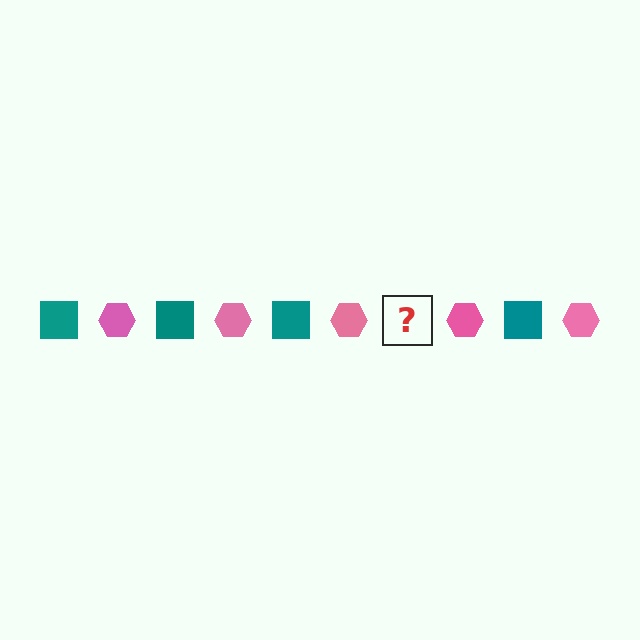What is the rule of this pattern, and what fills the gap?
The rule is that the pattern alternates between teal square and pink hexagon. The gap should be filled with a teal square.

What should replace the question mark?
The question mark should be replaced with a teal square.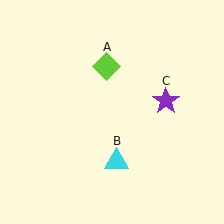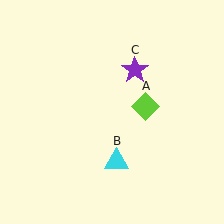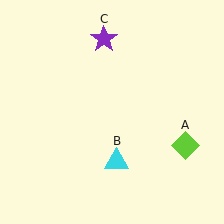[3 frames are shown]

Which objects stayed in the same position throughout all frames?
Cyan triangle (object B) remained stationary.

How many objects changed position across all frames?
2 objects changed position: lime diamond (object A), purple star (object C).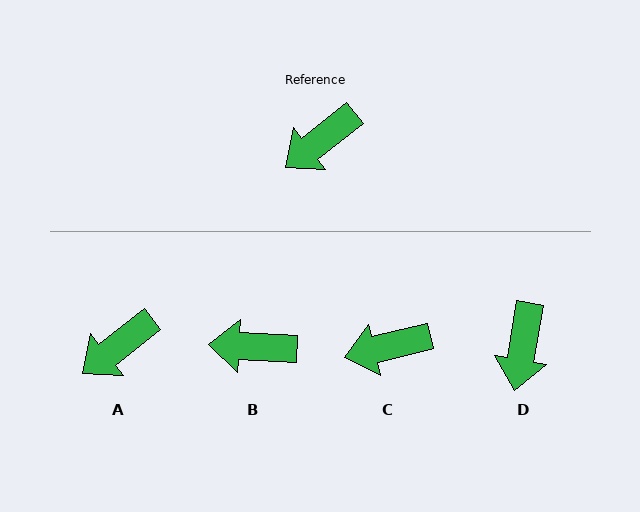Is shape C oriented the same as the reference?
No, it is off by about 24 degrees.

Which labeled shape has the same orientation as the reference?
A.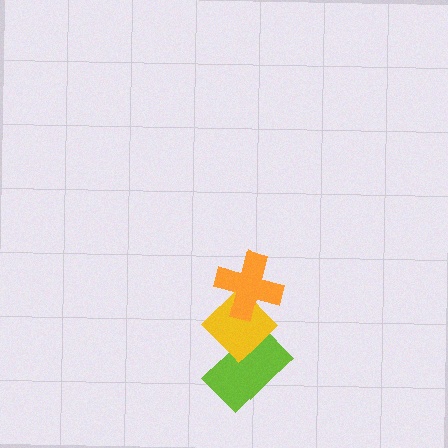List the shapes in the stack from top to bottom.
From top to bottom: the orange cross, the yellow diamond, the lime rectangle.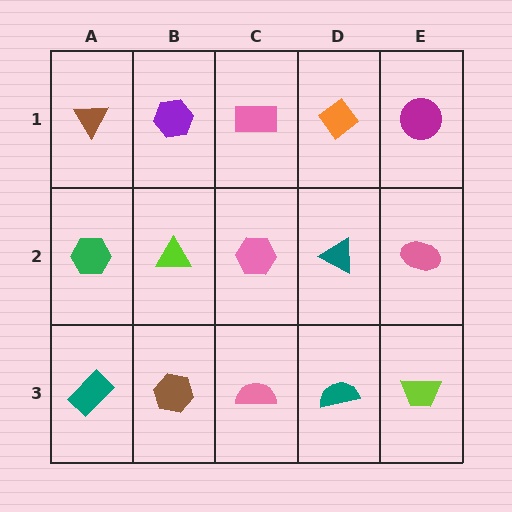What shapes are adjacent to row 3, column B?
A lime triangle (row 2, column B), a teal rectangle (row 3, column A), a pink semicircle (row 3, column C).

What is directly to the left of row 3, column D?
A pink semicircle.